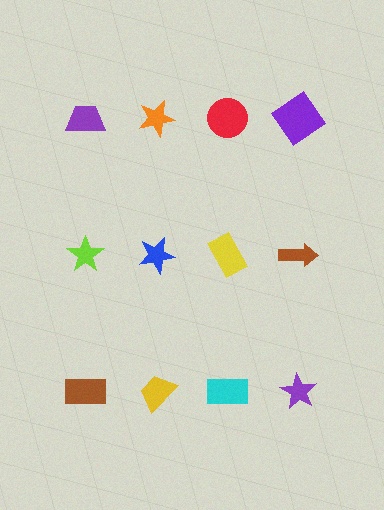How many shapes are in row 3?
4 shapes.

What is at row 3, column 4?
A purple star.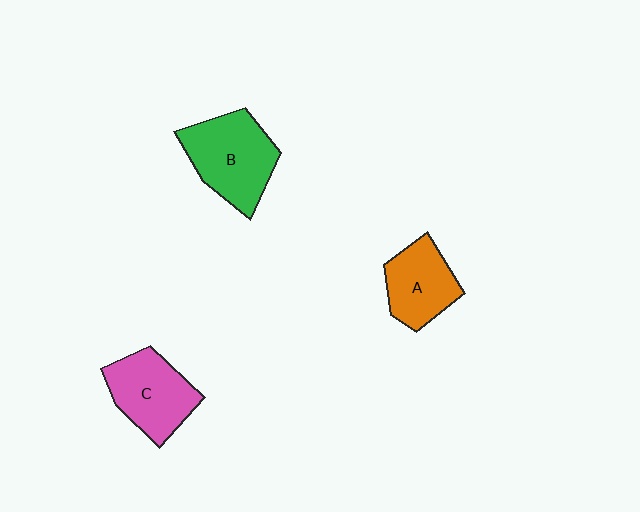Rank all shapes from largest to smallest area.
From largest to smallest: B (green), C (pink), A (orange).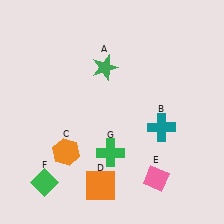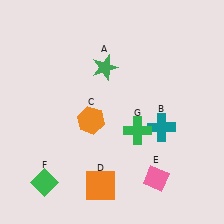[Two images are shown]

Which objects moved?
The objects that moved are: the orange hexagon (C), the green cross (G).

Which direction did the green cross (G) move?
The green cross (G) moved right.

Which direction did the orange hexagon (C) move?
The orange hexagon (C) moved up.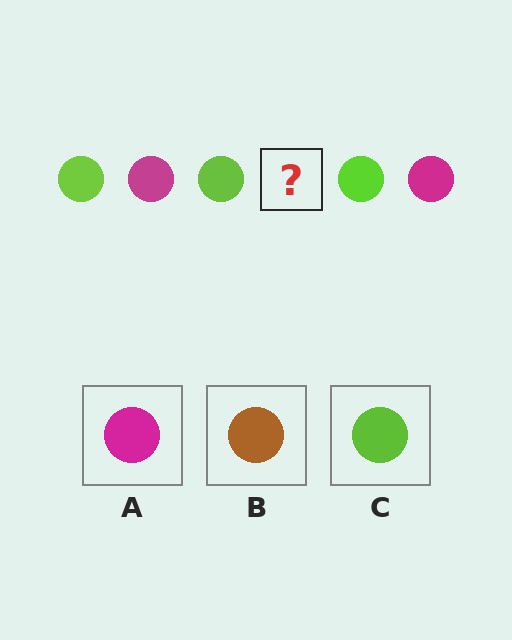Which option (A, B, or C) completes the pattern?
A.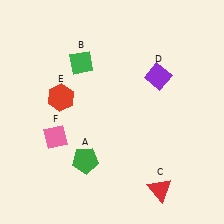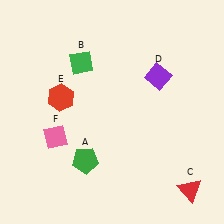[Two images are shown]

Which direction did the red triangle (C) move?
The red triangle (C) moved right.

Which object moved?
The red triangle (C) moved right.